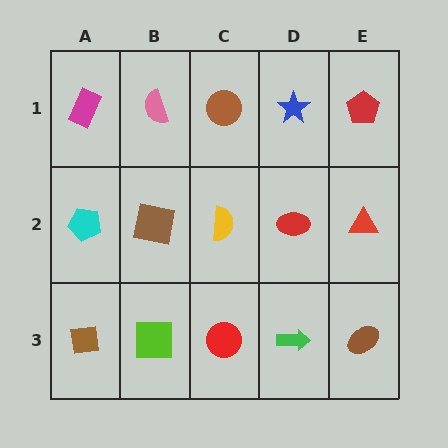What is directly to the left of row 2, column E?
A red ellipse.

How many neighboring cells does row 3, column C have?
3.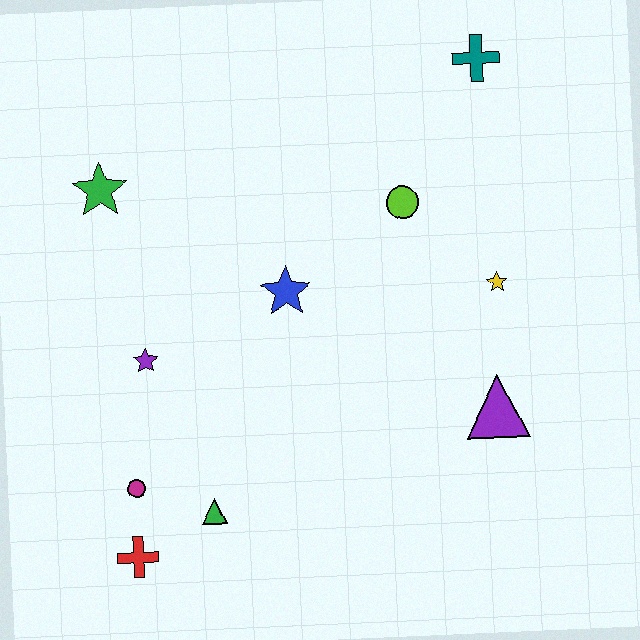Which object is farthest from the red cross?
The teal cross is farthest from the red cross.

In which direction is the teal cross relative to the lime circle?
The teal cross is above the lime circle.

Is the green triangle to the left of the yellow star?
Yes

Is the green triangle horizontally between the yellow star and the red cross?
Yes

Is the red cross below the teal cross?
Yes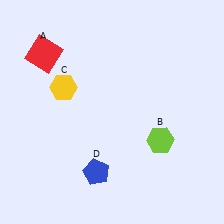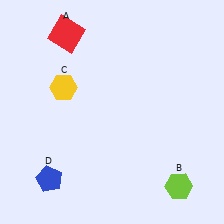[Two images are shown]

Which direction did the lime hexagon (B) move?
The lime hexagon (B) moved down.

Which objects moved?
The objects that moved are: the red square (A), the lime hexagon (B), the blue pentagon (D).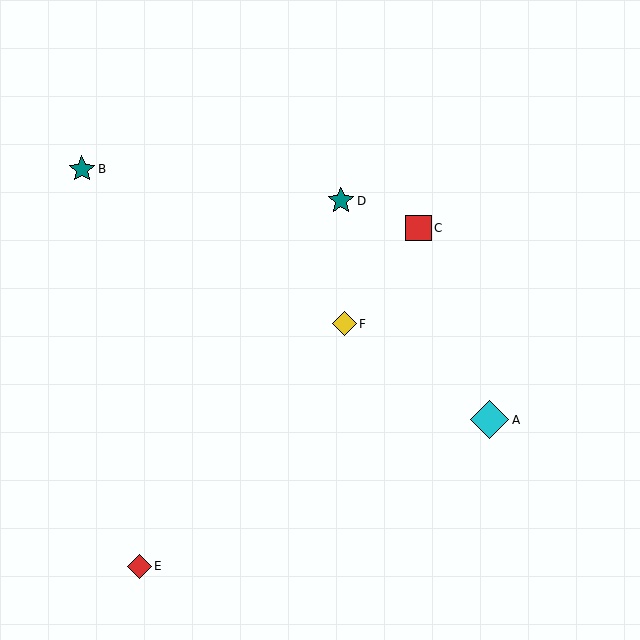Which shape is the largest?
The cyan diamond (labeled A) is the largest.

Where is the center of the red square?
The center of the red square is at (418, 228).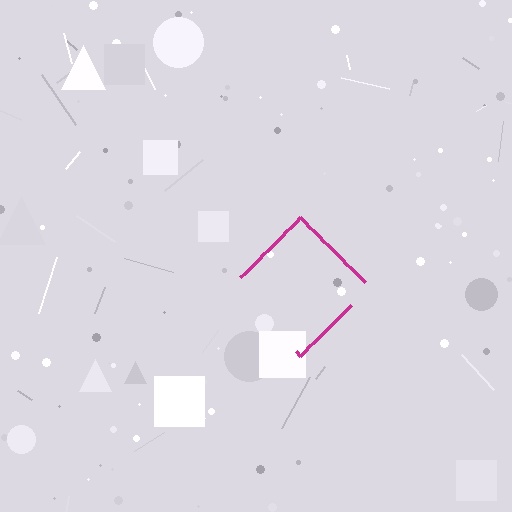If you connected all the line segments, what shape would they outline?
They would outline a diamond.